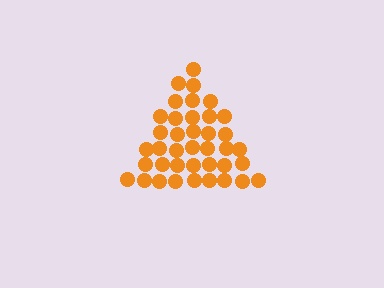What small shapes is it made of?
It is made of small circles.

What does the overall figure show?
The overall figure shows a triangle.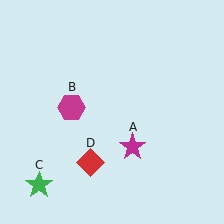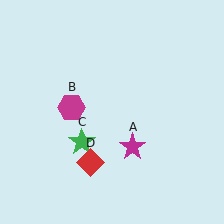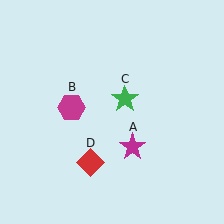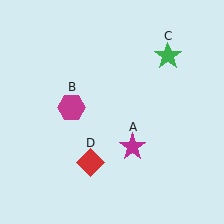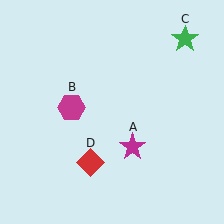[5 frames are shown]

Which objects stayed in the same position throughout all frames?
Magenta star (object A) and magenta hexagon (object B) and red diamond (object D) remained stationary.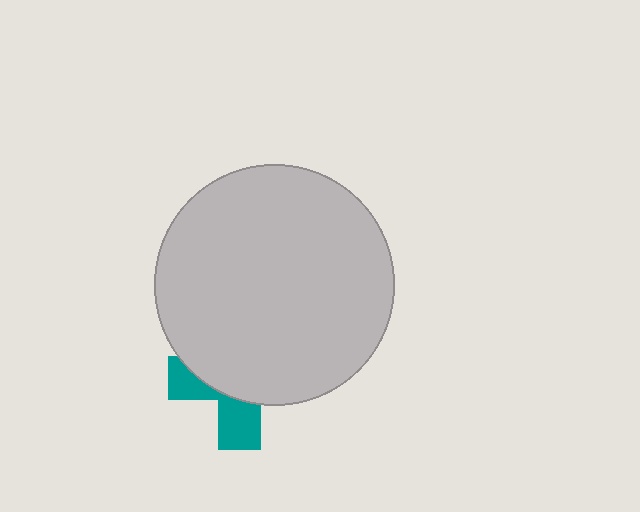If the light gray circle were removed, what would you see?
You would see the complete teal cross.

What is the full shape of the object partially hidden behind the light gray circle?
The partially hidden object is a teal cross.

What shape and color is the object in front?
The object in front is a light gray circle.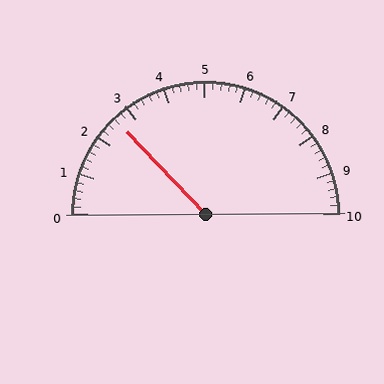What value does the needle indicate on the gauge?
The needle indicates approximately 2.6.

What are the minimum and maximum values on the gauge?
The gauge ranges from 0 to 10.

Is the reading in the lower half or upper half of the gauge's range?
The reading is in the lower half of the range (0 to 10).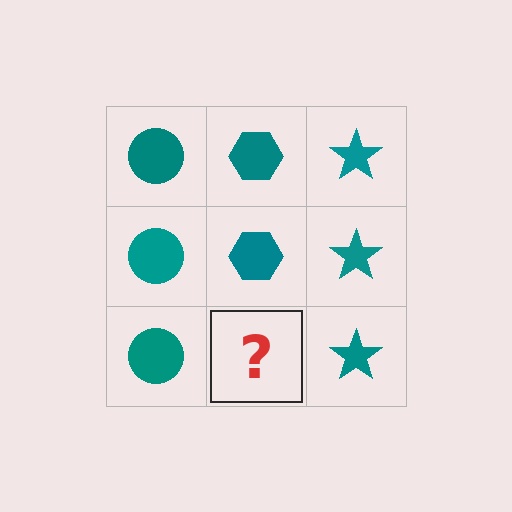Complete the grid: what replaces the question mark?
The question mark should be replaced with a teal hexagon.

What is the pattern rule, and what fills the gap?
The rule is that each column has a consistent shape. The gap should be filled with a teal hexagon.